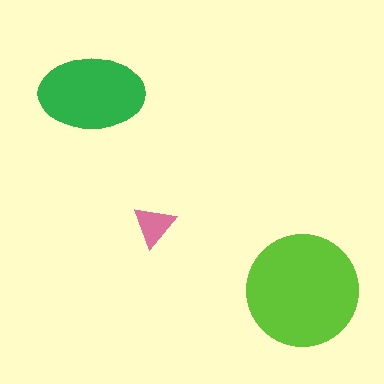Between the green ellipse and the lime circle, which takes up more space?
The lime circle.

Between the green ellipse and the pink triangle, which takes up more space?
The green ellipse.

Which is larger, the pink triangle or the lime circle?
The lime circle.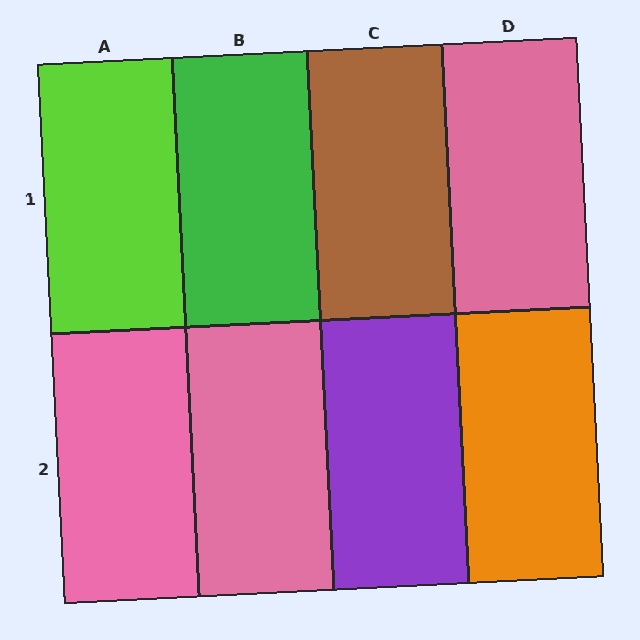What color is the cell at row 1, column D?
Pink.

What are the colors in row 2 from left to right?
Pink, pink, purple, orange.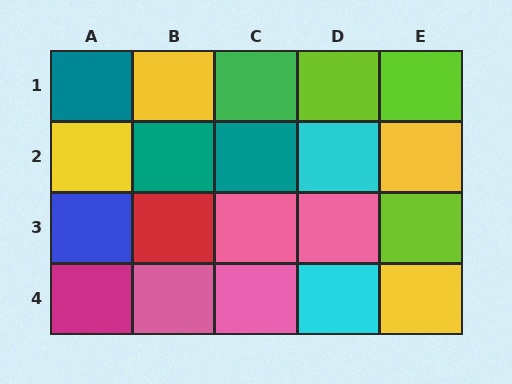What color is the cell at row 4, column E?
Yellow.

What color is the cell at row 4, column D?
Cyan.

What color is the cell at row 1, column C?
Green.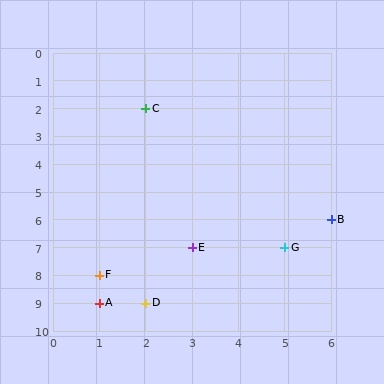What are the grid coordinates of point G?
Point G is at grid coordinates (5, 7).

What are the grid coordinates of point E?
Point E is at grid coordinates (3, 7).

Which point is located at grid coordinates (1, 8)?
Point F is at (1, 8).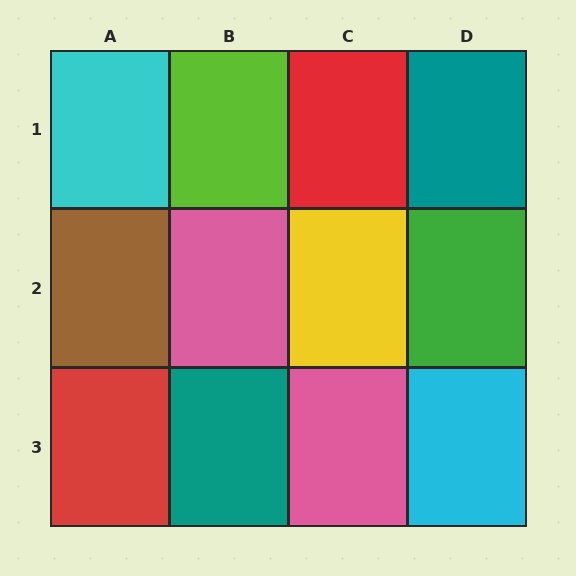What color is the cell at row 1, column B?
Lime.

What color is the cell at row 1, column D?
Teal.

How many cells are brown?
1 cell is brown.